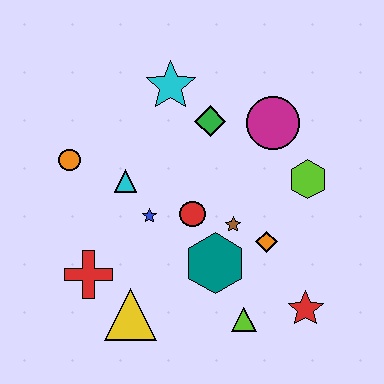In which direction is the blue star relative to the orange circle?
The blue star is to the right of the orange circle.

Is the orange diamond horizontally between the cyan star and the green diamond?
No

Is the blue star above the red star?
Yes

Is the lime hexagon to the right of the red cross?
Yes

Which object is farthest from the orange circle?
The red star is farthest from the orange circle.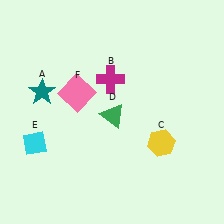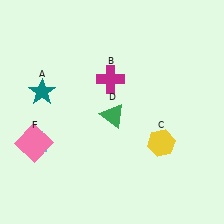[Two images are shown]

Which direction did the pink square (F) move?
The pink square (F) moved down.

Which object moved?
The pink square (F) moved down.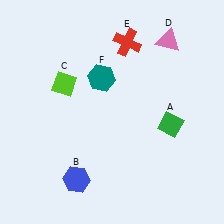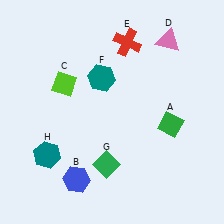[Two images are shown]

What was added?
A green diamond (G), a teal hexagon (H) were added in Image 2.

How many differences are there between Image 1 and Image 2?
There are 2 differences between the two images.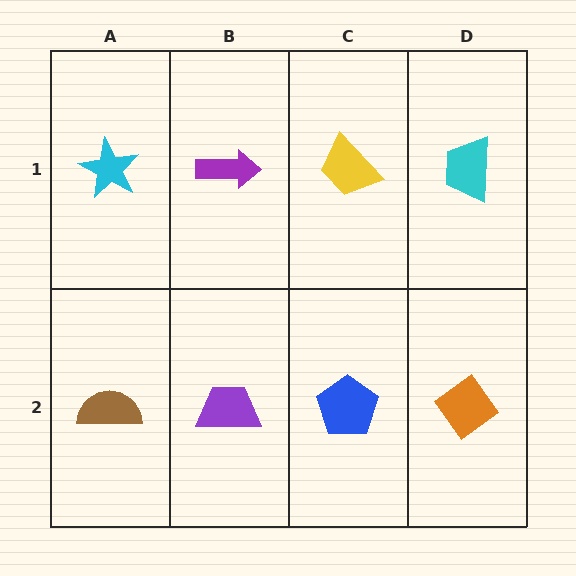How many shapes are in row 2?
4 shapes.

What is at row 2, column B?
A purple trapezoid.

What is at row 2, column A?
A brown semicircle.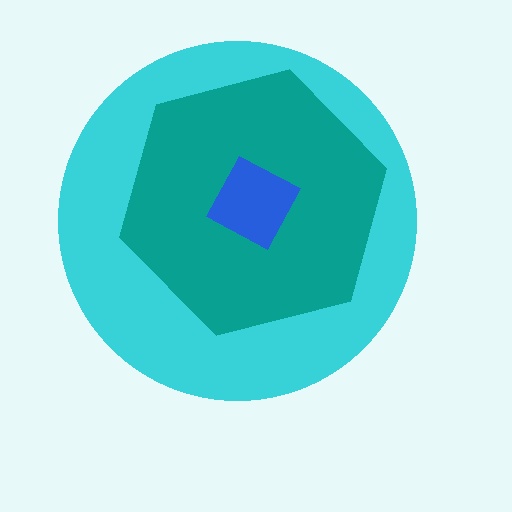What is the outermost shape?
The cyan circle.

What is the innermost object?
The blue square.